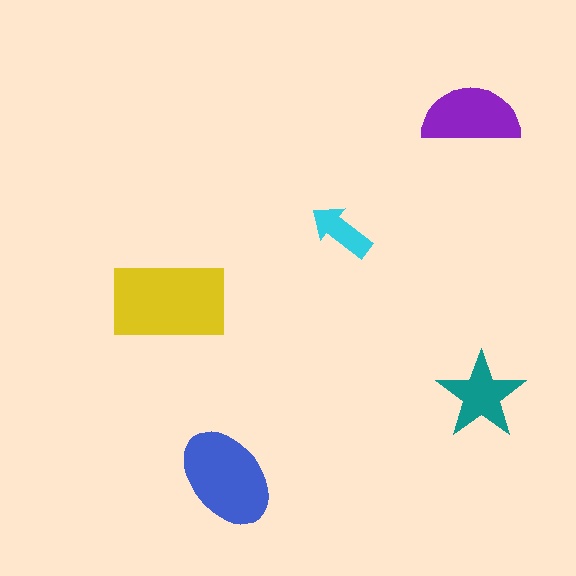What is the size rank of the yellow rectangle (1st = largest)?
1st.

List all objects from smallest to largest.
The cyan arrow, the teal star, the purple semicircle, the blue ellipse, the yellow rectangle.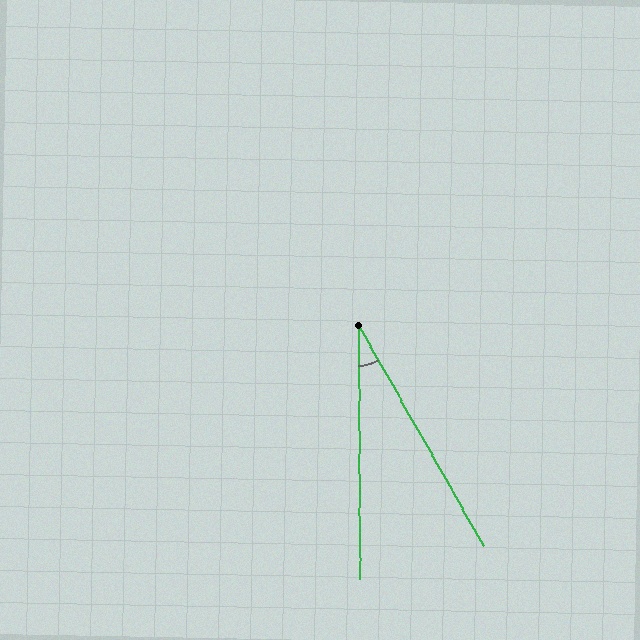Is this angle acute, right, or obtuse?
It is acute.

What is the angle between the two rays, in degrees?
Approximately 29 degrees.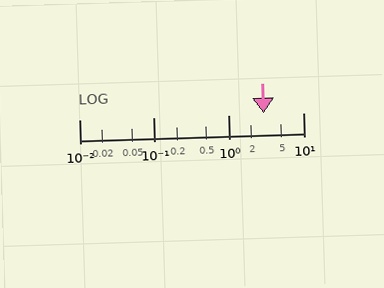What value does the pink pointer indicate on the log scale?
The pointer indicates approximately 3.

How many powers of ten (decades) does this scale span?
The scale spans 3 decades, from 0.01 to 10.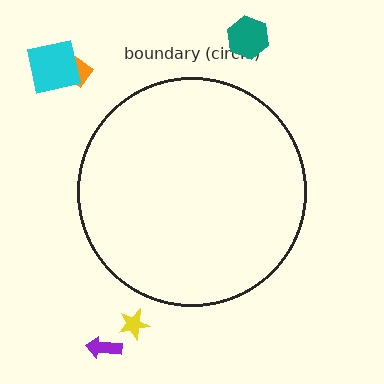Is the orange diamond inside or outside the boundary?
Outside.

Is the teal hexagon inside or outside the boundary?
Outside.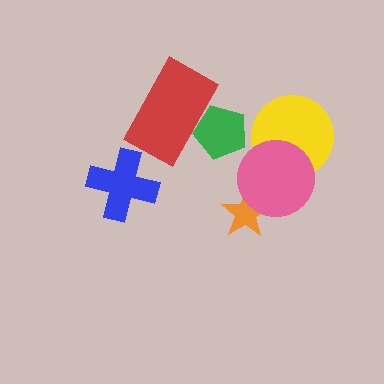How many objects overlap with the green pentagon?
1 object overlaps with the green pentagon.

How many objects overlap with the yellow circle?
1 object overlaps with the yellow circle.